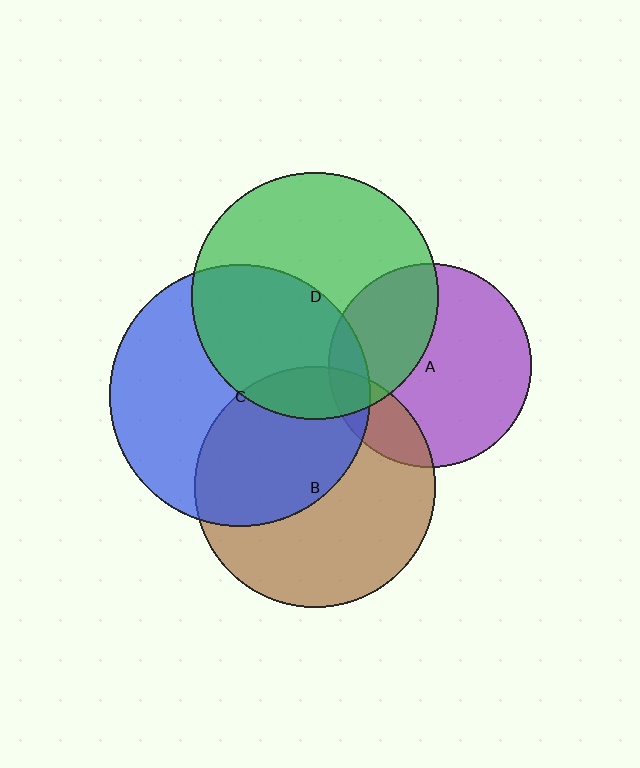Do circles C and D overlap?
Yes.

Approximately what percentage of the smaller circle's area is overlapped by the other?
Approximately 45%.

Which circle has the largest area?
Circle C (blue).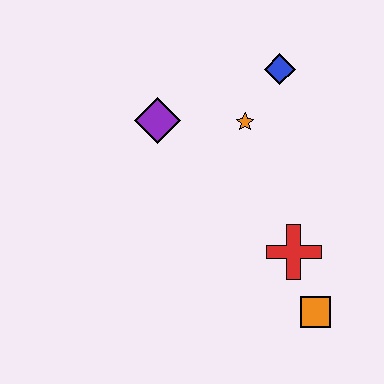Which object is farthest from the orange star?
The orange square is farthest from the orange star.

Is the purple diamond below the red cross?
No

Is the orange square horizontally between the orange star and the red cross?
No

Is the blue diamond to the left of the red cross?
Yes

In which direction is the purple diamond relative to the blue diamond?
The purple diamond is to the left of the blue diamond.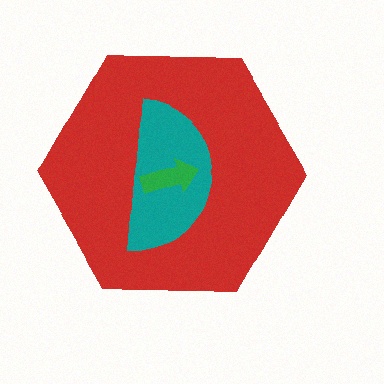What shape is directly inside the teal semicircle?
The green arrow.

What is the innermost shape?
The green arrow.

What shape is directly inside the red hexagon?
The teal semicircle.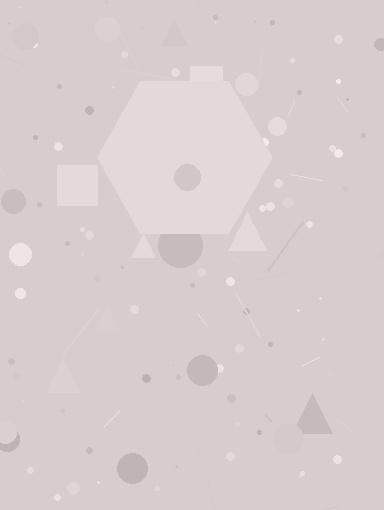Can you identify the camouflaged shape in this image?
The camouflaged shape is a hexagon.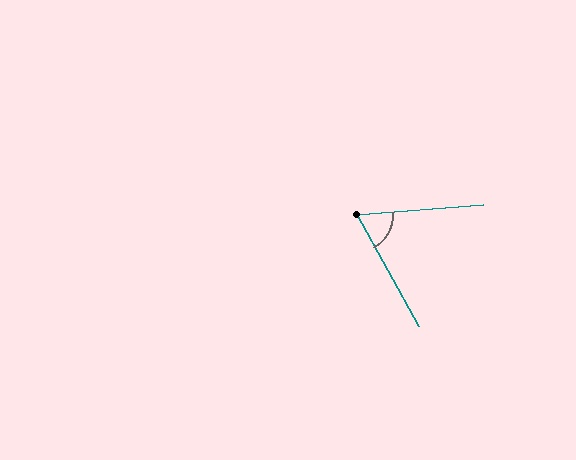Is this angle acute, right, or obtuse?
It is acute.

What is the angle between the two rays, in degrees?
Approximately 66 degrees.